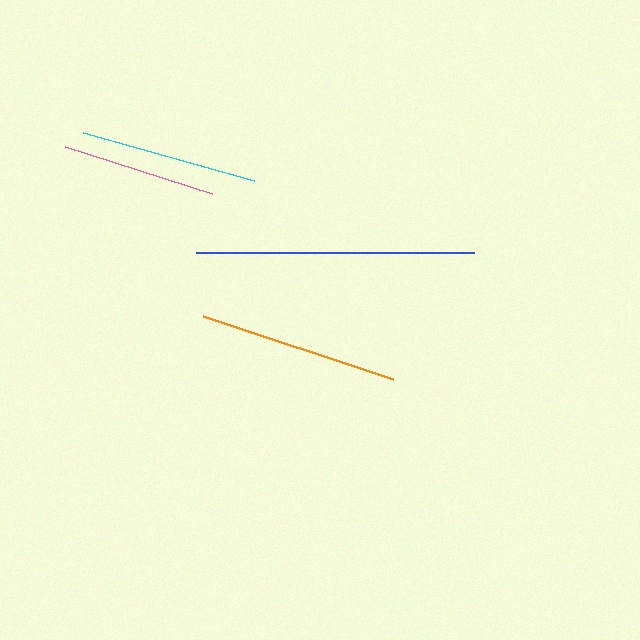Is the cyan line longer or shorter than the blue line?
The blue line is longer than the cyan line.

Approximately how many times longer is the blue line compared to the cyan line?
The blue line is approximately 1.6 times the length of the cyan line.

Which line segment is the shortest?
The pink line is the shortest at approximately 154 pixels.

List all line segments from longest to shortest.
From longest to shortest: blue, orange, cyan, pink.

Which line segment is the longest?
The blue line is the longest at approximately 278 pixels.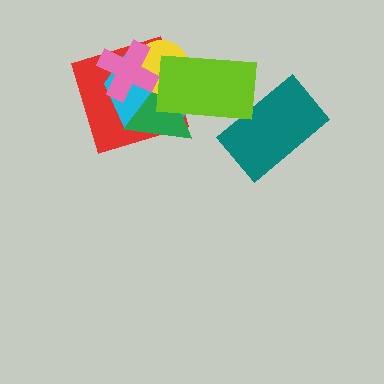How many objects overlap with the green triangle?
5 objects overlap with the green triangle.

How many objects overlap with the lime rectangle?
5 objects overlap with the lime rectangle.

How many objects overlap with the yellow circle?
5 objects overlap with the yellow circle.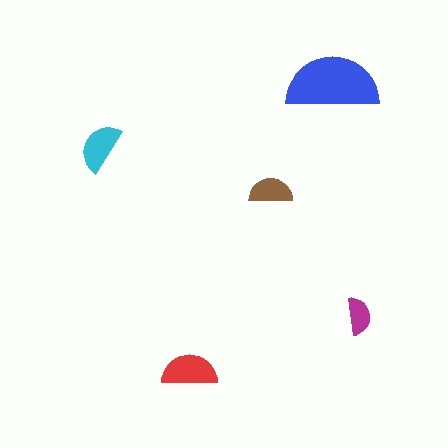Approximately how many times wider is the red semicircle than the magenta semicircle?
About 1.5 times wider.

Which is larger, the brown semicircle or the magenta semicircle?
The brown one.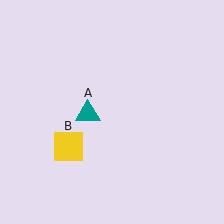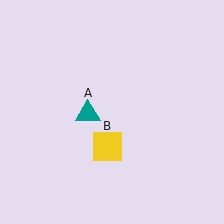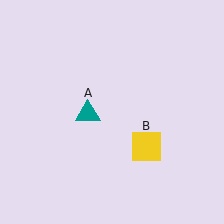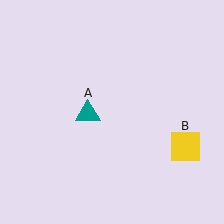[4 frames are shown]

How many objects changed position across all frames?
1 object changed position: yellow square (object B).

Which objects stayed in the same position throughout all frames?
Teal triangle (object A) remained stationary.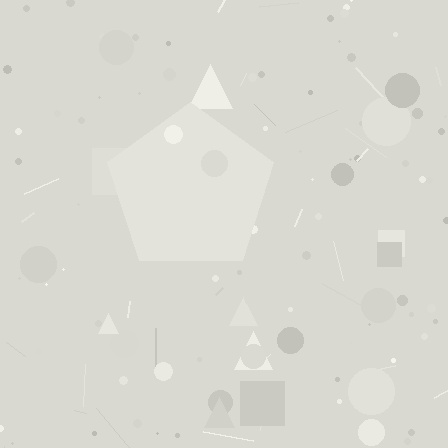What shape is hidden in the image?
A pentagon is hidden in the image.